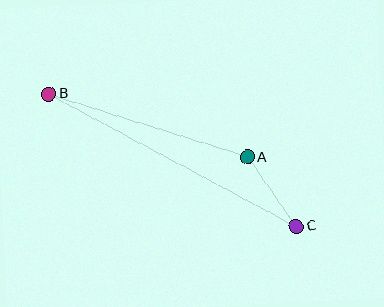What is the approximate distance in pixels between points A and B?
The distance between A and B is approximately 208 pixels.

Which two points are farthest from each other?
Points B and C are farthest from each other.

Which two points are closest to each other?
Points A and C are closest to each other.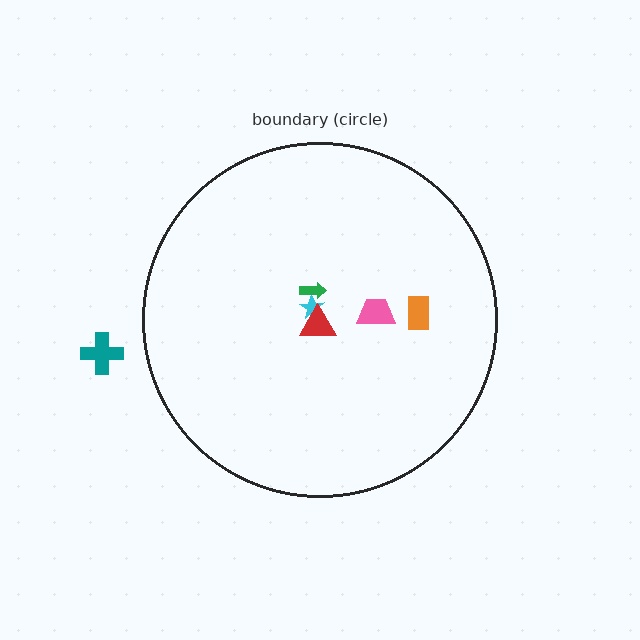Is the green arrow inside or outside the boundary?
Inside.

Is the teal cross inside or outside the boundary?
Outside.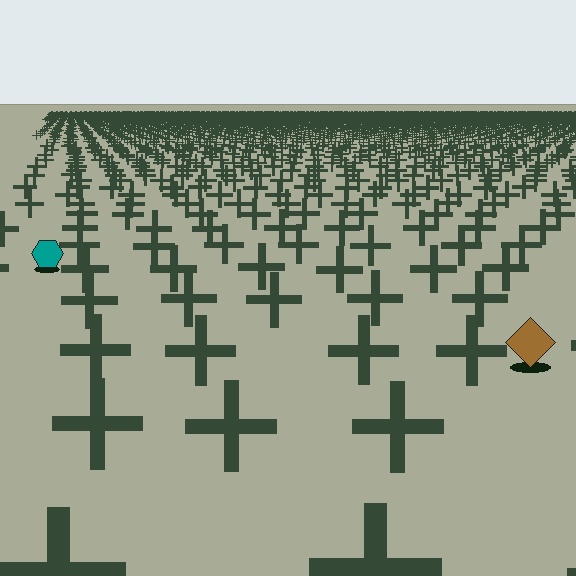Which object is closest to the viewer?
The brown diamond is closest. The texture marks near it are larger and more spread out.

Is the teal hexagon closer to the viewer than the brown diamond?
No. The brown diamond is closer — you can tell from the texture gradient: the ground texture is coarser near it.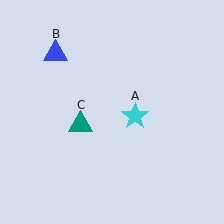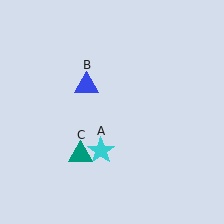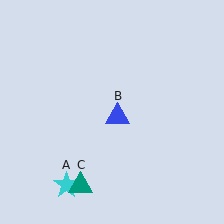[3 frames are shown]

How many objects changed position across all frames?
3 objects changed position: cyan star (object A), blue triangle (object B), teal triangle (object C).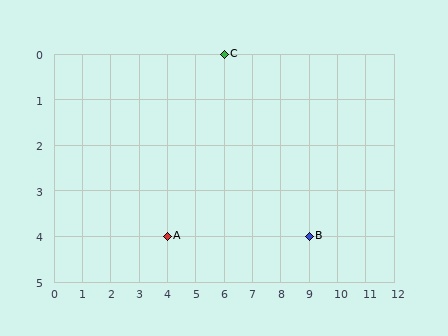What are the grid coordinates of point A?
Point A is at grid coordinates (4, 4).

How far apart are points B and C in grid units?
Points B and C are 3 columns and 4 rows apart (about 5.0 grid units diagonally).